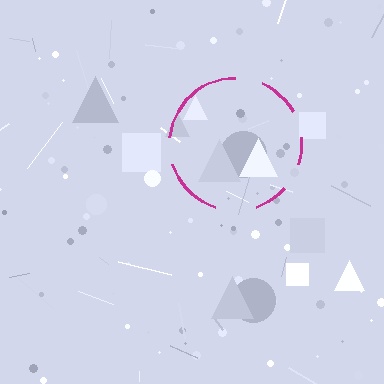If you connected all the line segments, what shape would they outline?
They would outline a circle.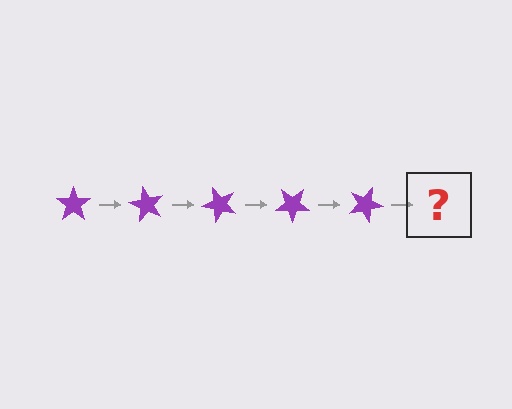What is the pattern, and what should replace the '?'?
The pattern is that the star rotates 60 degrees each step. The '?' should be a purple star rotated 300 degrees.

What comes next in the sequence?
The next element should be a purple star rotated 300 degrees.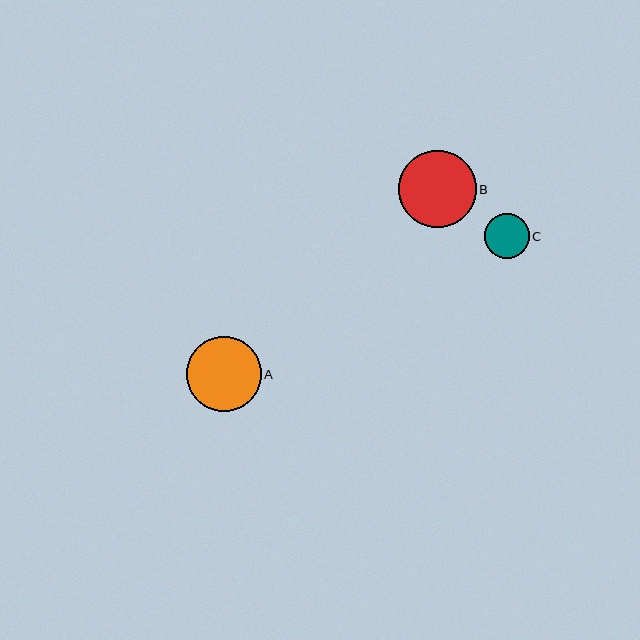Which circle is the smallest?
Circle C is the smallest with a size of approximately 45 pixels.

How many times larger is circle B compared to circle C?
Circle B is approximately 1.7 times the size of circle C.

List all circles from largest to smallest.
From largest to smallest: B, A, C.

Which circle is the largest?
Circle B is the largest with a size of approximately 77 pixels.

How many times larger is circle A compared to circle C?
Circle A is approximately 1.7 times the size of circle C.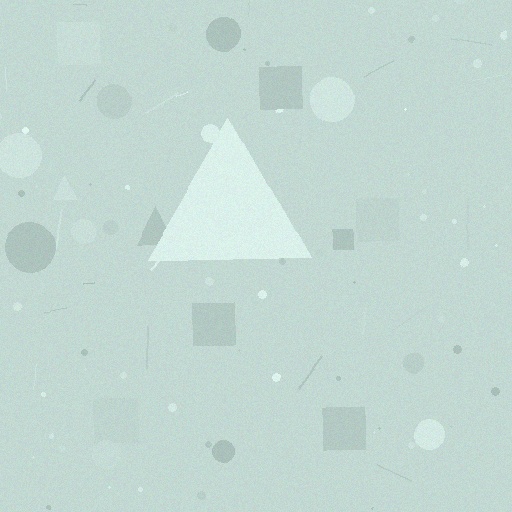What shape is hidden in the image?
A triangle is hidden in the image.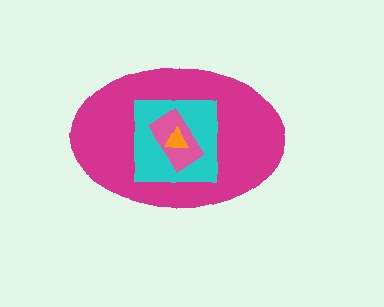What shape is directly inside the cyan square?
The pink rectangle.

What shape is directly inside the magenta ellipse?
The cyan square.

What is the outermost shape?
The magenta ellipse.